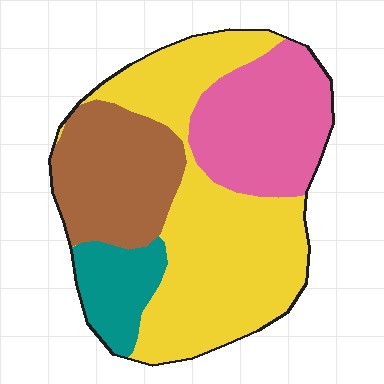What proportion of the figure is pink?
Pink takes up between a sixth and a third of the figure.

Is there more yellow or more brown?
Yellow.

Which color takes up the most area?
Yellow, at roughly 45%.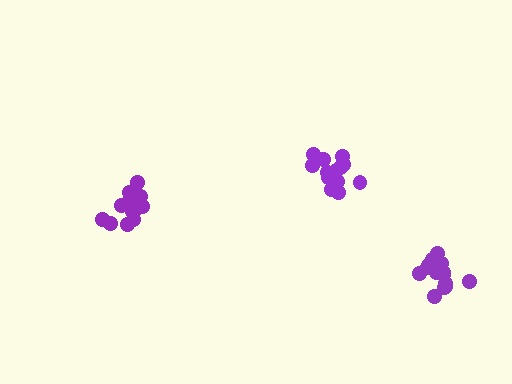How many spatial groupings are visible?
There are 3 spatial groupings.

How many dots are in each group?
Group 1: 16 dots, Group 2: 16 dots, Group 3: 14 dots (46 total).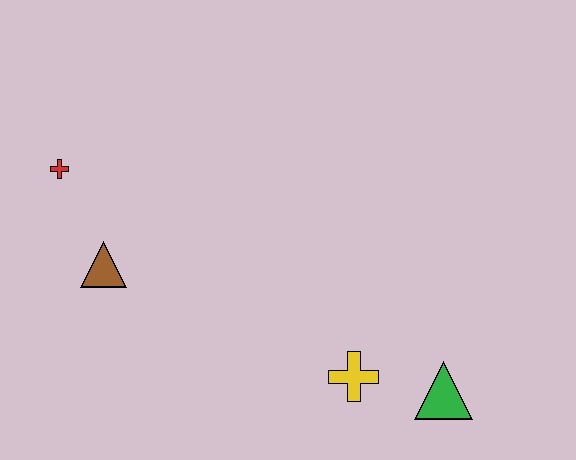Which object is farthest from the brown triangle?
The green triangle is farthest from the brown triangle.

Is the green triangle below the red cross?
Yes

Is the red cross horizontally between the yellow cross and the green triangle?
No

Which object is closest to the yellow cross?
The green triangle is closest to the yellow cross.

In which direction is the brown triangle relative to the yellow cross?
The brown triangle is to the left of the yellow cross.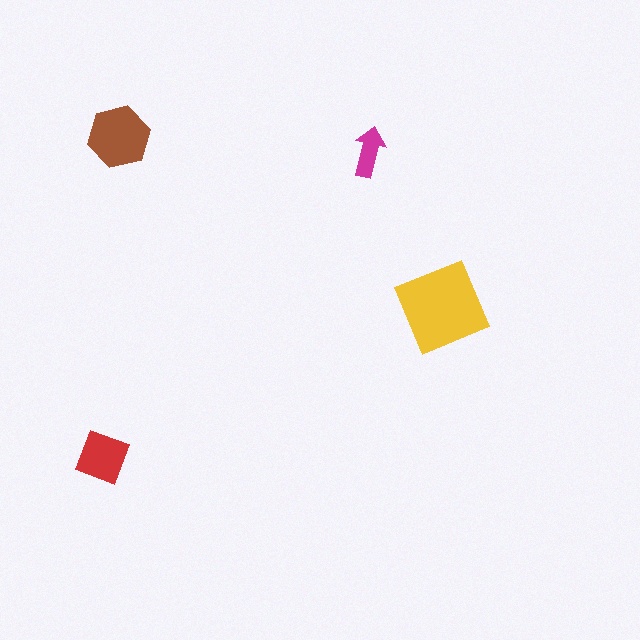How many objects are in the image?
There are 4 objects in the image.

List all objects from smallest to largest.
The magenta arrow, the red diamond, the brown hexagon, the yellow square.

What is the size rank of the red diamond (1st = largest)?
3rd.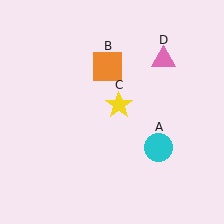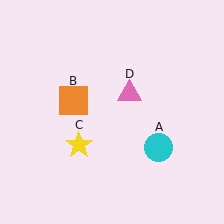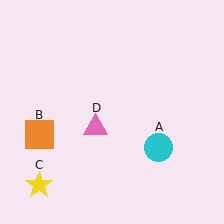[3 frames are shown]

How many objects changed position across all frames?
3 objects changed position: orange square (object B), yellow star (object C), pink triangle (object D).